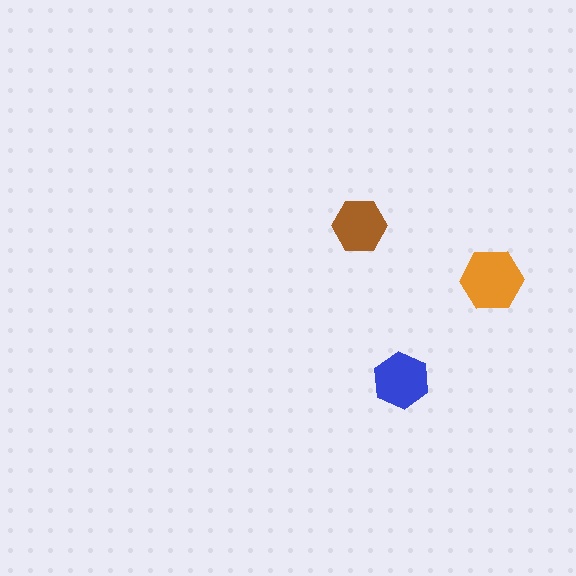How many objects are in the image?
There are 3 objects in the image.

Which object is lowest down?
The blue hexagon is bottommost.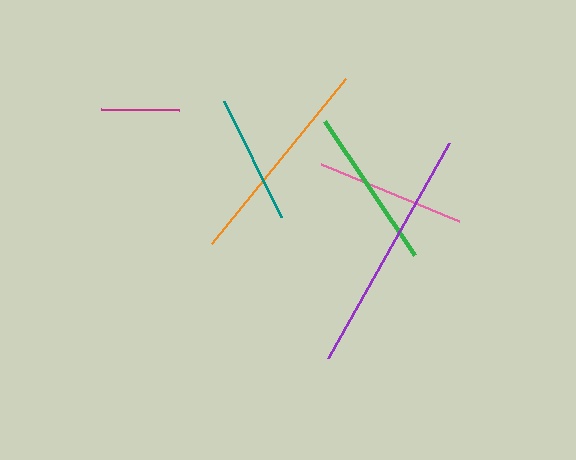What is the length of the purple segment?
The purple segment is approximately 246 pixels long.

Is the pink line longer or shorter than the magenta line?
The pink line is longer than the magenta line.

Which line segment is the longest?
The purple line is the longest at approximately 246 pixels.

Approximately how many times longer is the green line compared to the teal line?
The green line is approximately 1.3 times the length of the teal line.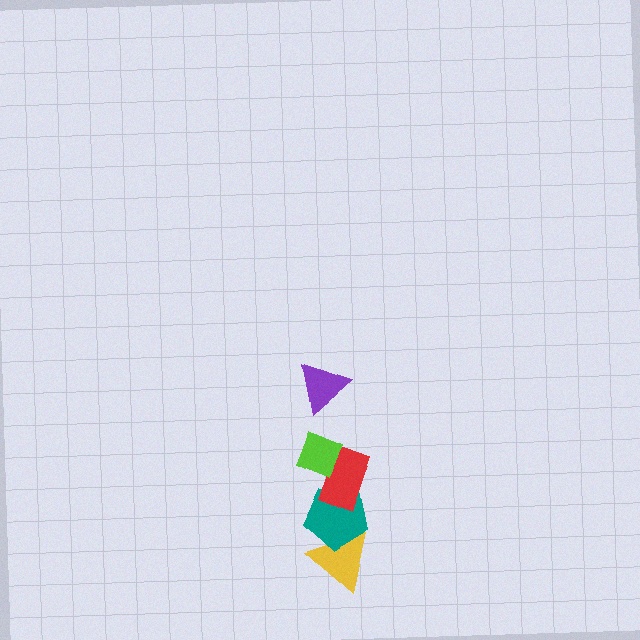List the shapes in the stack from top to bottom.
From top to bottom: the purple triangle, the lime diamond, the red rectangle, the teal pentagon, the yellow triangle.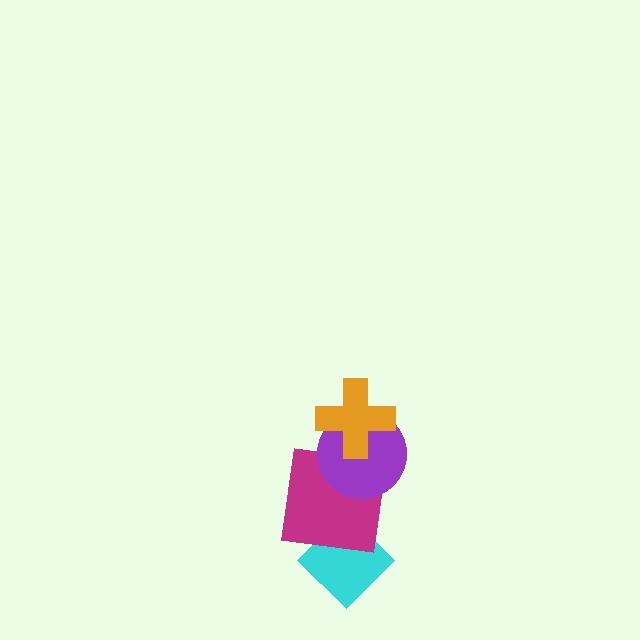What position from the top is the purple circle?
The purple circle is 2nd from the top.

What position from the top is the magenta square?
The magenta square is 3rd from the top.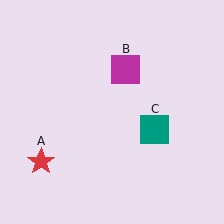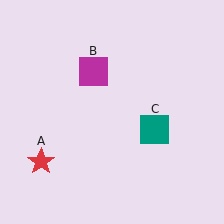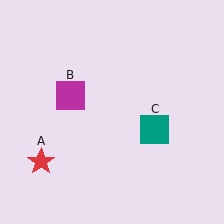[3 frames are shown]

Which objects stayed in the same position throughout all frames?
Red star (object A) and teal square (object C) remained stationary.